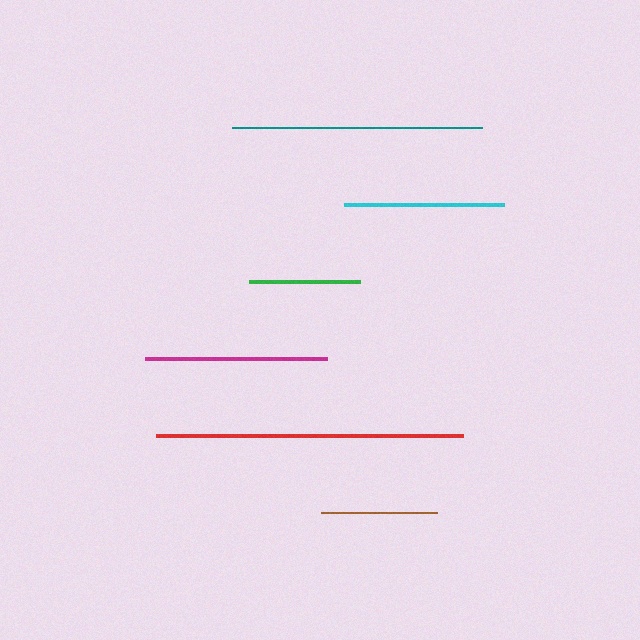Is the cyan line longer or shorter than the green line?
The cyan line is longer than the green line.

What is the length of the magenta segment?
The magenta segment is approximately 182 pixels long.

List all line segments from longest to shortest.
From longest to shortest: red, teal, magenta, cyan, brown, green.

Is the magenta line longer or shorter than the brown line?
The magenta line is longer than the brown line.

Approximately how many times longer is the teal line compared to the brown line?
The teal line is approximately 2.2 times the length of the brown line.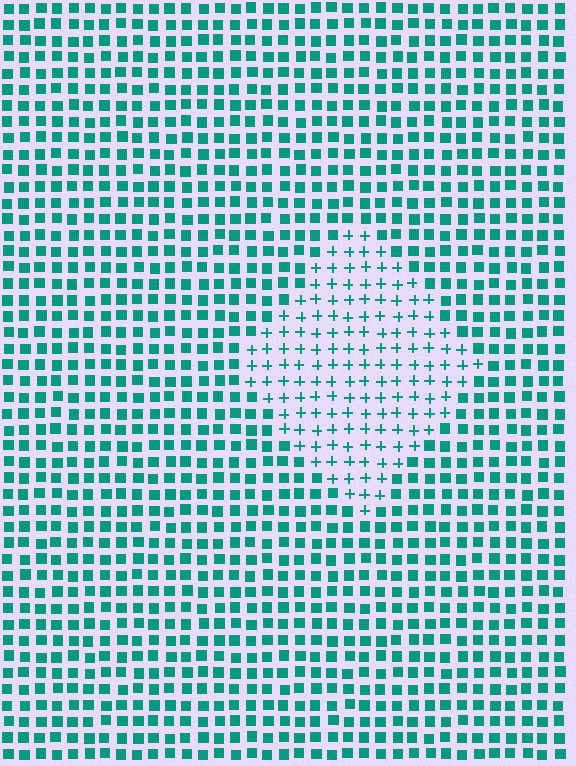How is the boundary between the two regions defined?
The boundary is defined by a change in element shape: plus signs inside vs. squares outside. All elements share the same color and spacing.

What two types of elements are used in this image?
The image uses plus signs inside the diamond region and squares outside it.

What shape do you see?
I see a diamond.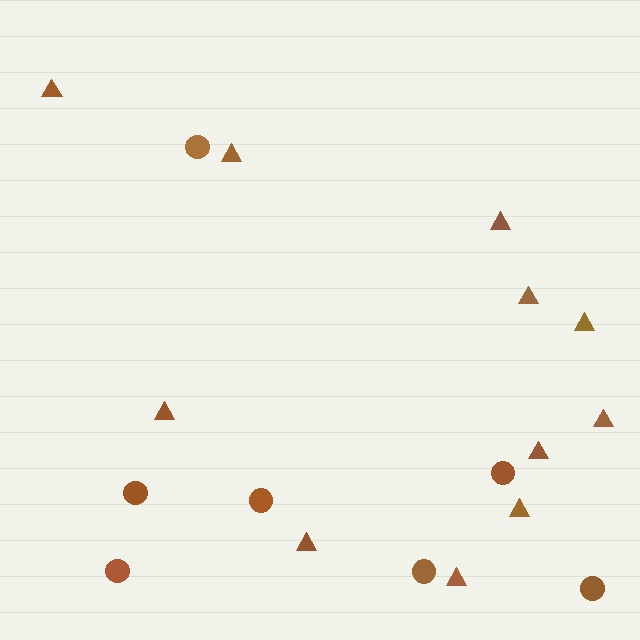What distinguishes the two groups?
There are 2 groups: one group of triangles (11) and one group of circles (7).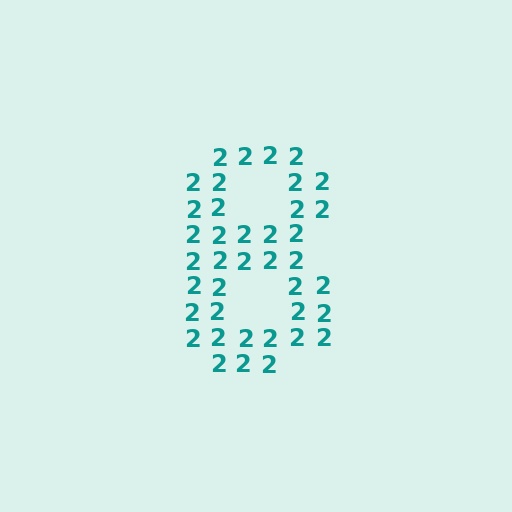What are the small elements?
The small elements are digit 2's.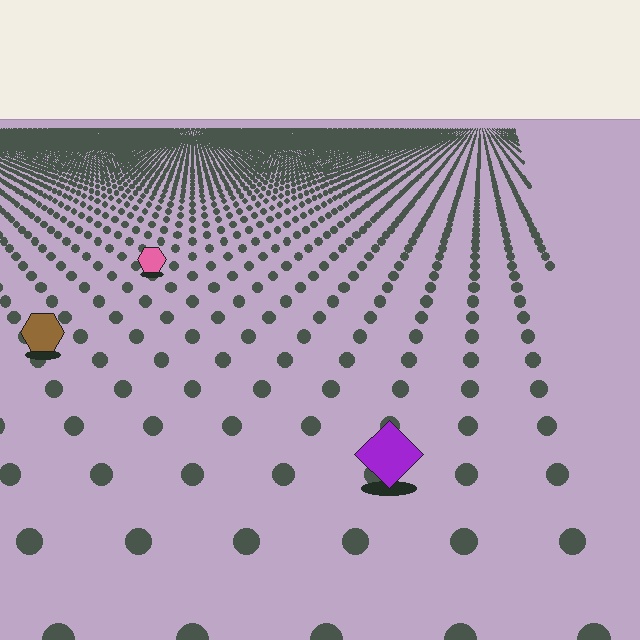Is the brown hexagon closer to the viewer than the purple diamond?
No. The purple diamond is closer — you can tell from the texture gradient: the ground texture is coarser near it.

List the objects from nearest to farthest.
From nearest to farthest: the purple diamond, the brown hexagon, the pink hexagon.